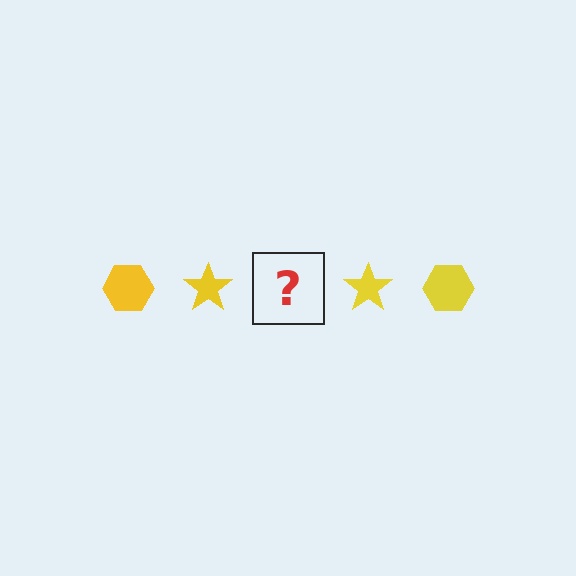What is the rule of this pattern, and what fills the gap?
The rule is that the pattern cycles through hexagon, star shapes in yellow. The gap should be filled with a yellow hexagon.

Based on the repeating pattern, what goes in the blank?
The blank should be a yellow hexagon.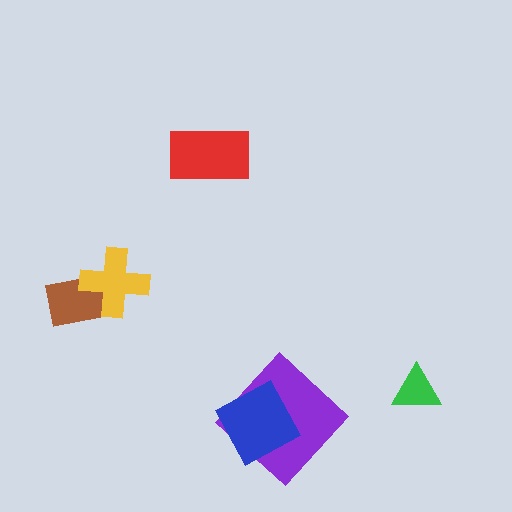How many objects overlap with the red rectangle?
0 objects overlap with the red rectangle.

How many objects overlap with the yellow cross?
1 object overlaps with the yellow cross.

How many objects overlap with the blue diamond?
1 object overlaps with the blue diamond.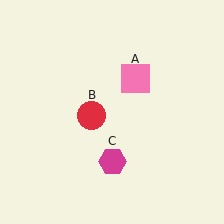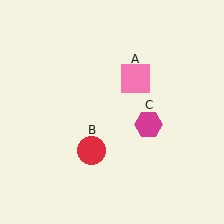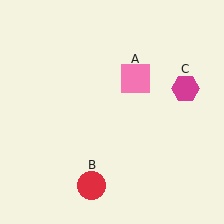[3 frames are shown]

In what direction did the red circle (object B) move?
The red circle (object B) moved down.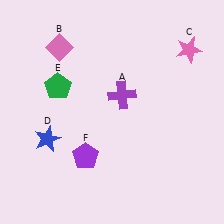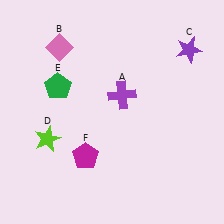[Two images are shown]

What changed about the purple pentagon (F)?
In Image 1, F is purple. In Image 2, it changed to magenta.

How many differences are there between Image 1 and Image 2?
There are 3 differences between the two images.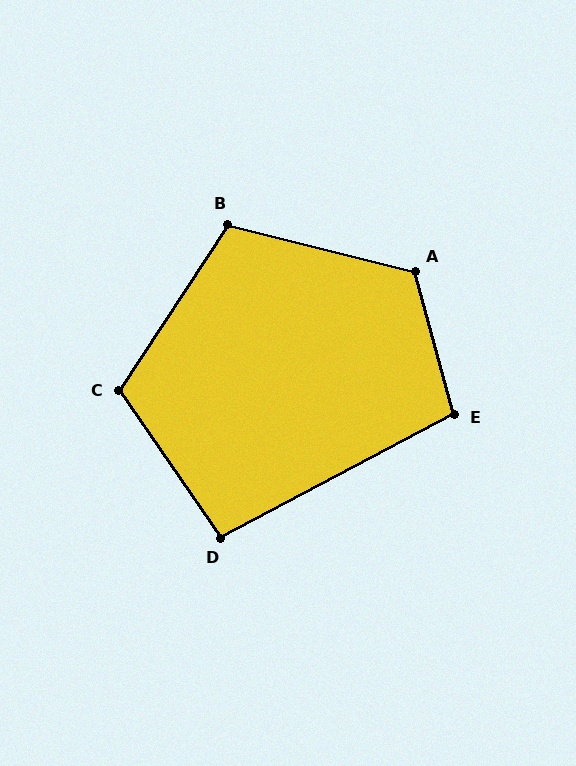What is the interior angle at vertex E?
Approximately 103 degrees (obtuse).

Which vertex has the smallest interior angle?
D, at approximately 97 degrees.